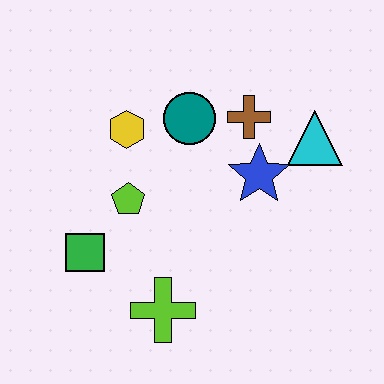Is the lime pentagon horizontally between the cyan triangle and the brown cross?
No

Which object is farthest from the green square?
The cyan triangle is farthest from the green square.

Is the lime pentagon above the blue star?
No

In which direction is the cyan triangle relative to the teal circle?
The cyan triangle is to the right of the teal circle.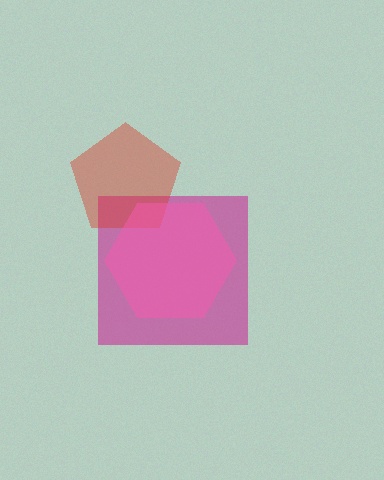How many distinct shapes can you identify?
There are 3 distinct shapes: a magenta square, a red pentagon, a pink hexagon.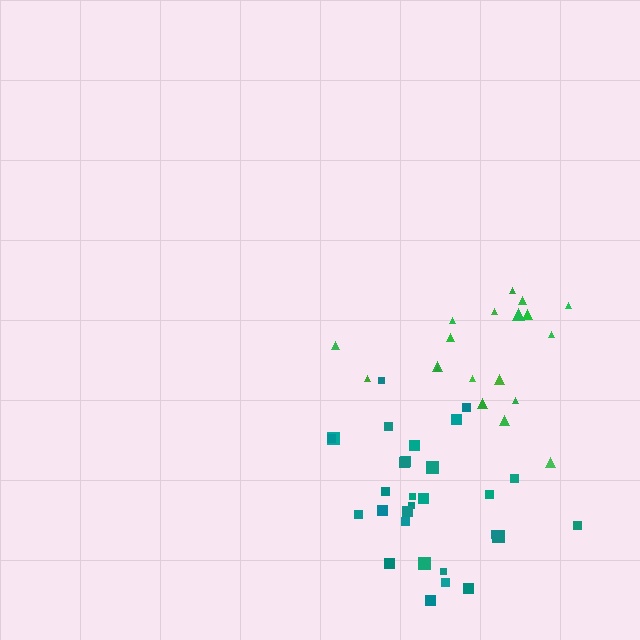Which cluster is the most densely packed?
Teal.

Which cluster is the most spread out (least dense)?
Green.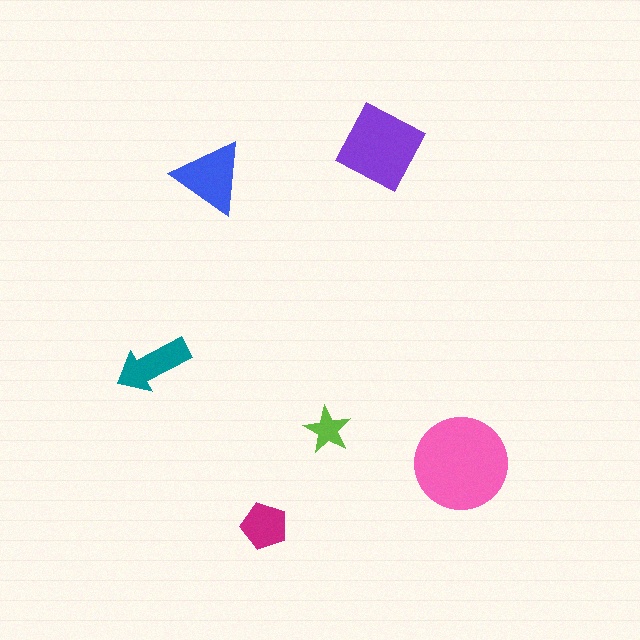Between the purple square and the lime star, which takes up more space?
The purple square.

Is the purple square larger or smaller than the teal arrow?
Larger.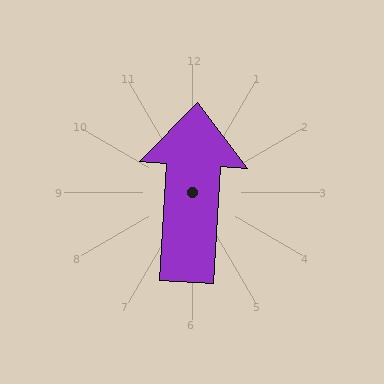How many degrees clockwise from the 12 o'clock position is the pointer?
Approximately 4 degrees.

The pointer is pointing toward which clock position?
Roughly 12 o'clock.